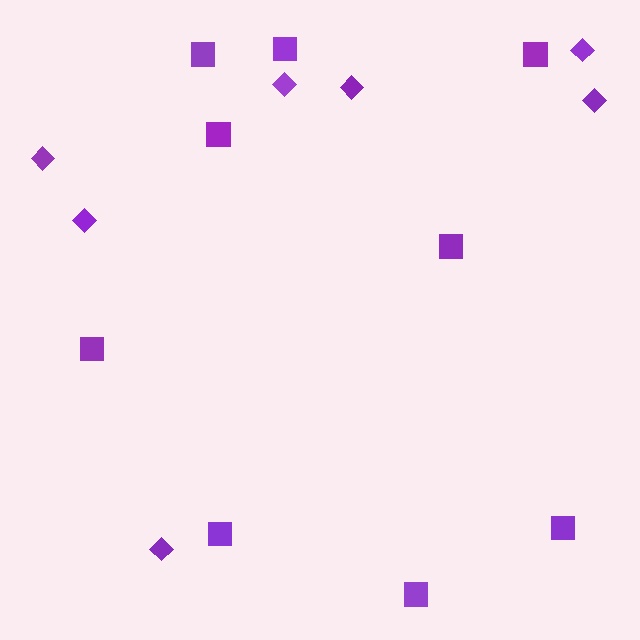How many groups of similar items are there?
There are 2 groups: one group of diamonds (7) and one group of squares (9).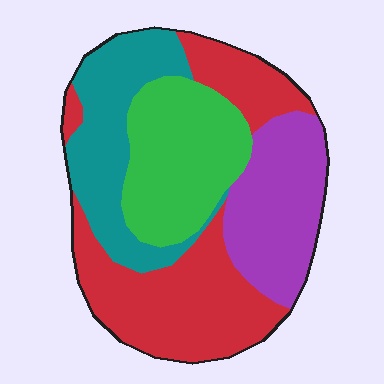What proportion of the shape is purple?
Purple covers roughly 20% of the shape.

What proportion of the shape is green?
Green takes up about one quarter (1/4) of the shape.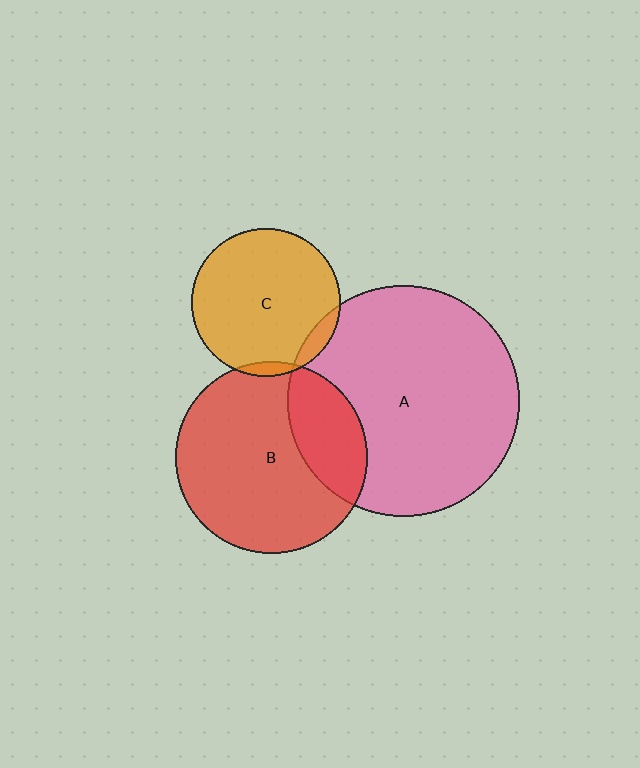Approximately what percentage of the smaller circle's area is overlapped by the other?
Approximately 5%.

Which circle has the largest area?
Circle A (pink).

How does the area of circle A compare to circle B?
Approximately 1.4 times.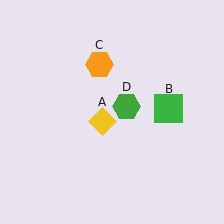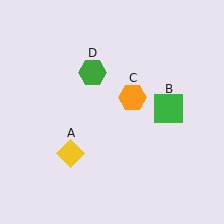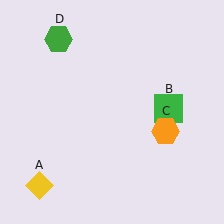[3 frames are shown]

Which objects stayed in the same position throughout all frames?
Green square (object B) remained stationary.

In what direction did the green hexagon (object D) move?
The green hexagon (object D) moved up and to the left.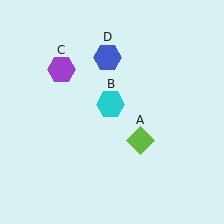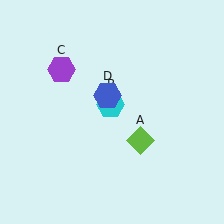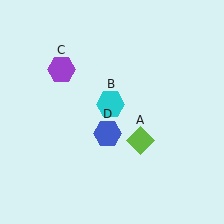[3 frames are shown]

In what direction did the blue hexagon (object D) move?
The blue hexagon (object D) moved down.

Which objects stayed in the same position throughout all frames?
Lime diamond (object A) and cyan hexagon (object B) and purple hexagon (object C) remained stationary.